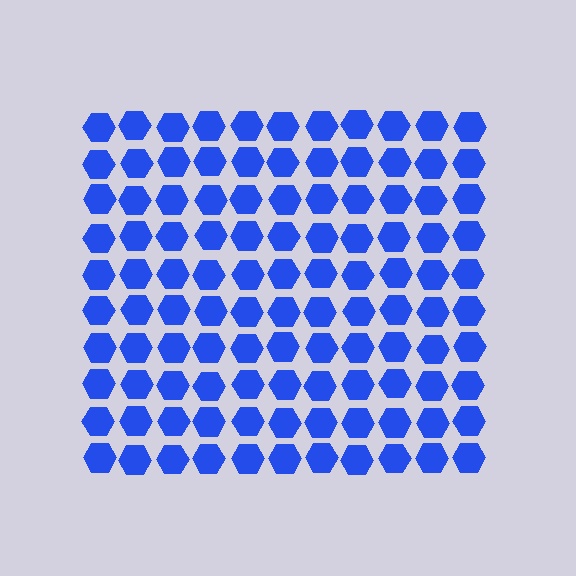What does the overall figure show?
The overall figure shows a square.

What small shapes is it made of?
It is made of small hexagons.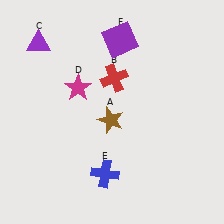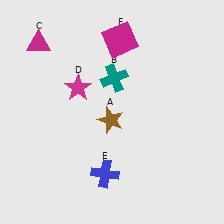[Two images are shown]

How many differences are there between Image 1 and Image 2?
There are 3 differences between the two images.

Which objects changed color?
B changed from red to teal. C changed from purple to magenta. F changed from purple to magenta.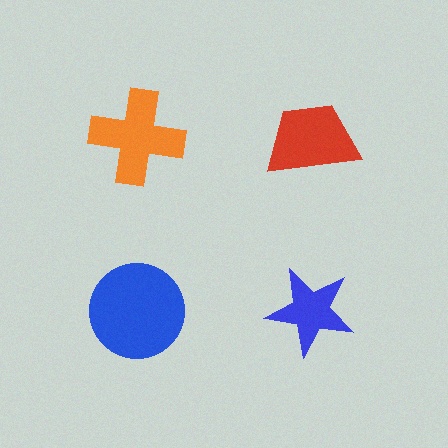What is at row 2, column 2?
A blue star.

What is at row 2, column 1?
A blue circle.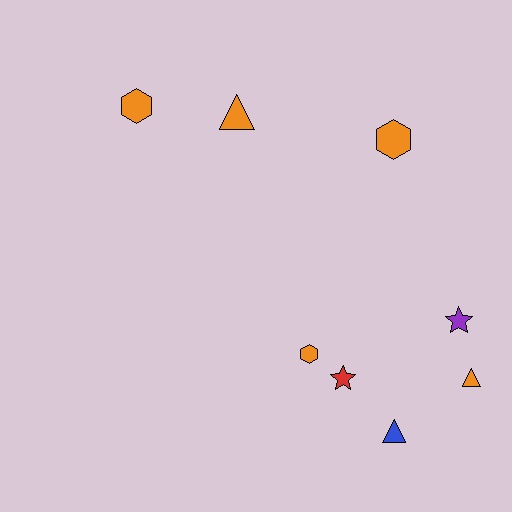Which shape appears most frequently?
Triangle, with 3 objects.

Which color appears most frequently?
Orange, with 5 objects.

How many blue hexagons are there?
There are no blue hexagons.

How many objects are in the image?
There are 8 objects.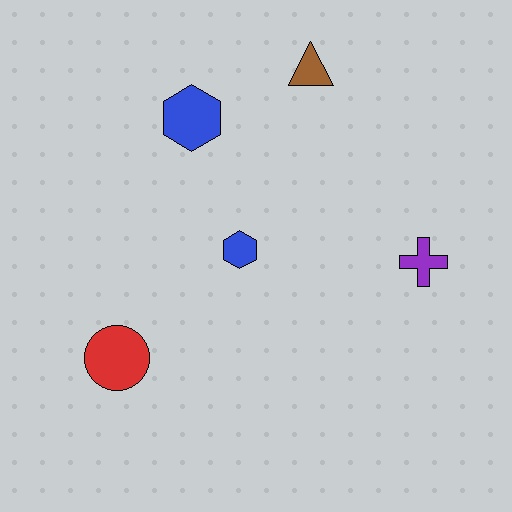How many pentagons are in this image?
There are no pentagons.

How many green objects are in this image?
There are no green objects.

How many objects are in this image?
There are 5 objects.